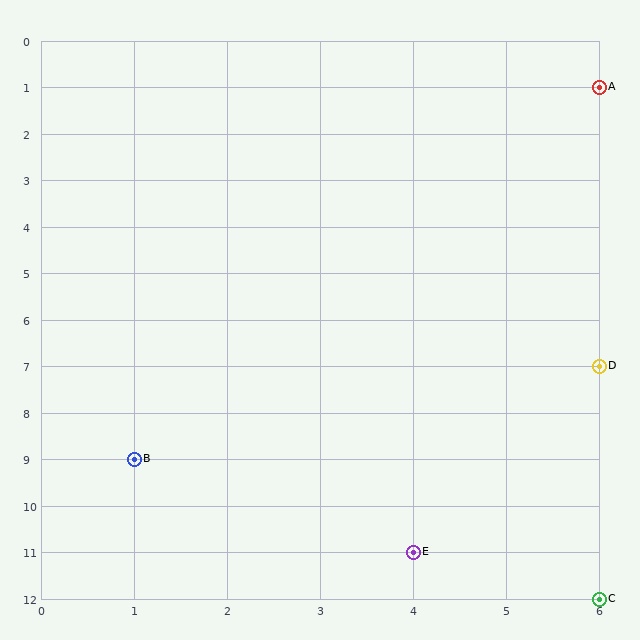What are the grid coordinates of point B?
Point B is at grid coordinates (1, 9).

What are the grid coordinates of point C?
Point C is at grid coordinates (6, 12).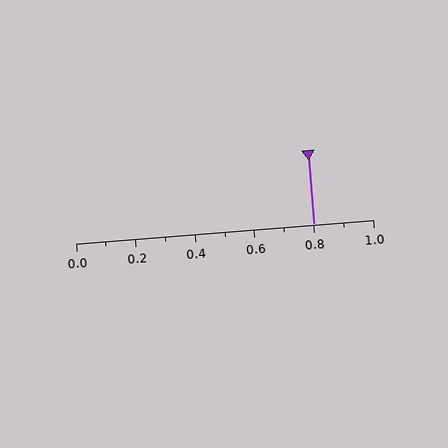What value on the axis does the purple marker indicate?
The marker indicates approximately 0.8.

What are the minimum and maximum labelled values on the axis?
The axis runs from 0.0 to 1.0.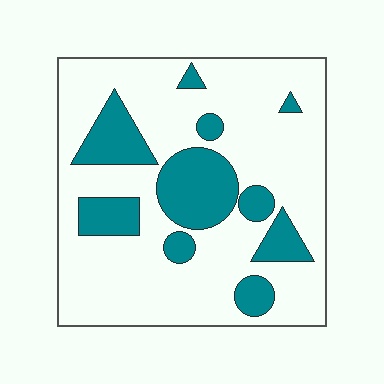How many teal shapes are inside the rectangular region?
10.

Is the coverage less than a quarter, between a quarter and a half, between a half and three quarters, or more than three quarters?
Less than a quarter.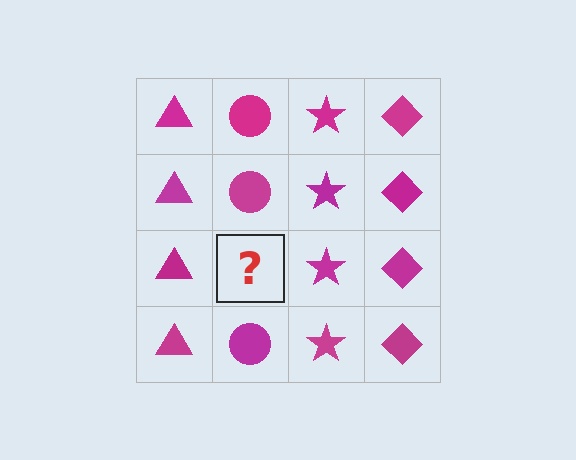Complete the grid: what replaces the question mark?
The question mark should be replaced with a magenta circle.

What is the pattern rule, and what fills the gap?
The rule is that each column has a consistent shape. The gap should be filled with a magenta circle.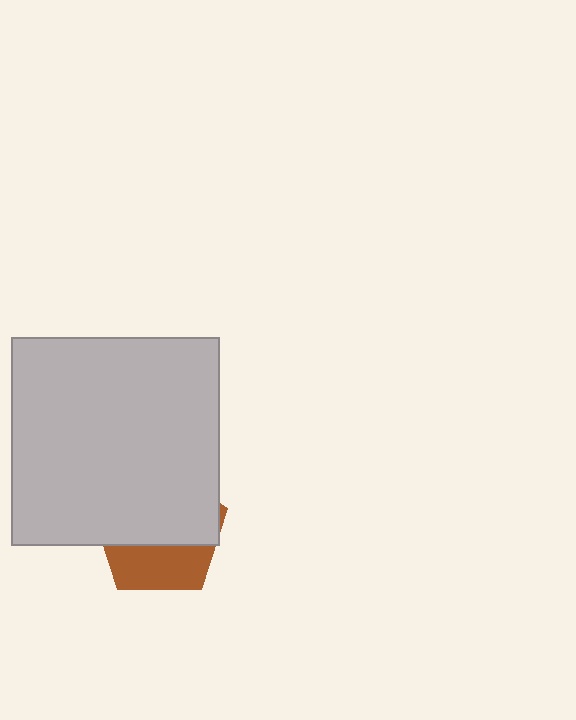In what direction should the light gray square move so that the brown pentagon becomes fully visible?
The light gray square should move up. That is the shortest direction to clear the overlap and leave the brown pentagon fully visible.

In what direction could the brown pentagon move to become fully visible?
The brown pentagon could move down. That would shift it out from behind the light gray square entirely.